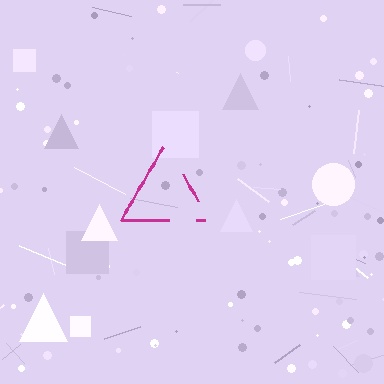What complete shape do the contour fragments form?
The contour fragments form a triangle.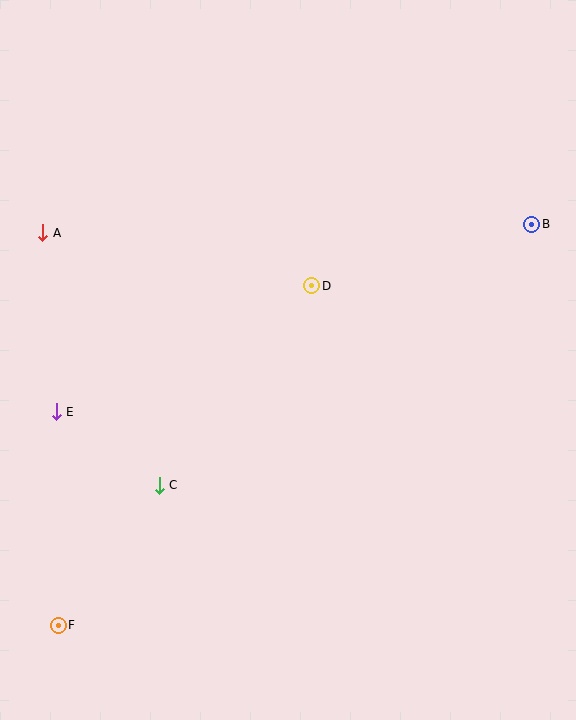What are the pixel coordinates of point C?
Point C is at (159, 485).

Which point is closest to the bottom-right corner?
Point C is closest to the bottom-right corner.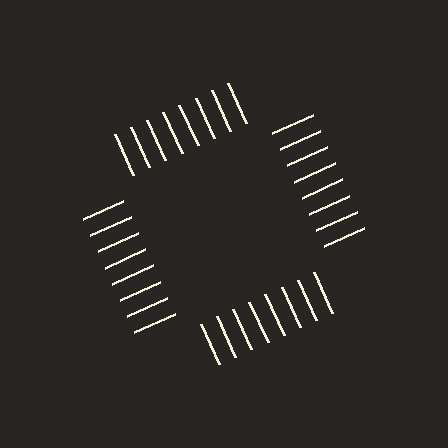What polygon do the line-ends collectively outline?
An illusory square — the line segments terminate on its edges but no continuous stroke is drawn.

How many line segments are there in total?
32 — 8 along each of the 4 edges.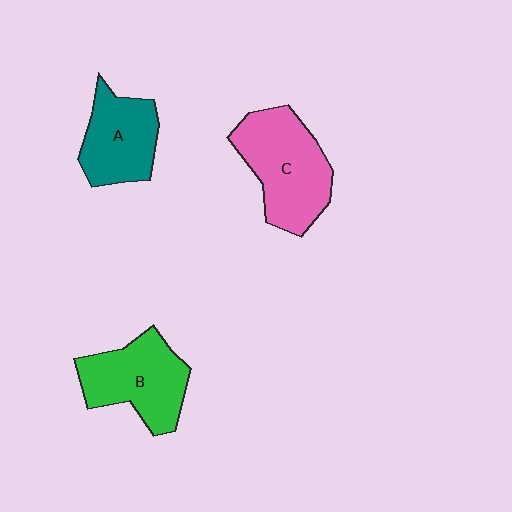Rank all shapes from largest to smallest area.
From largest to smallest: C (pink), B (green), A (teal).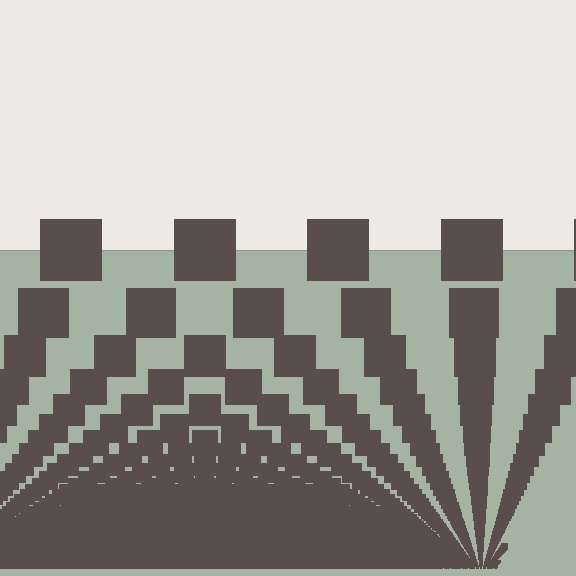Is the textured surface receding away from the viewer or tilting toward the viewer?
The surface appears to tilt toward the viewer. Texture elements get larger and sparser toward the top.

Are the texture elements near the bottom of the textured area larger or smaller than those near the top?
Smaller. The gradient is inverted — elements near the bottom are smaller and denser.